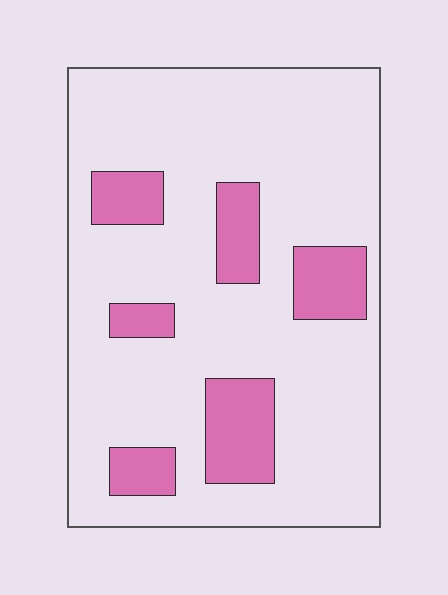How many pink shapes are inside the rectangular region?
6.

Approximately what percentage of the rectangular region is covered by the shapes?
Approximately 20%.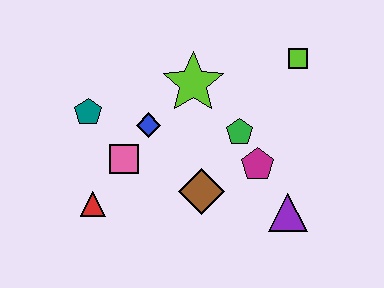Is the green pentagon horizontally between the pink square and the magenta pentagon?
Yes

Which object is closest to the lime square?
The green pentagon is closest to the lime square.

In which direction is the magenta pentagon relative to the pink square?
The magenta pentagon is to the right of the pink square.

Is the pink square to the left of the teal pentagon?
No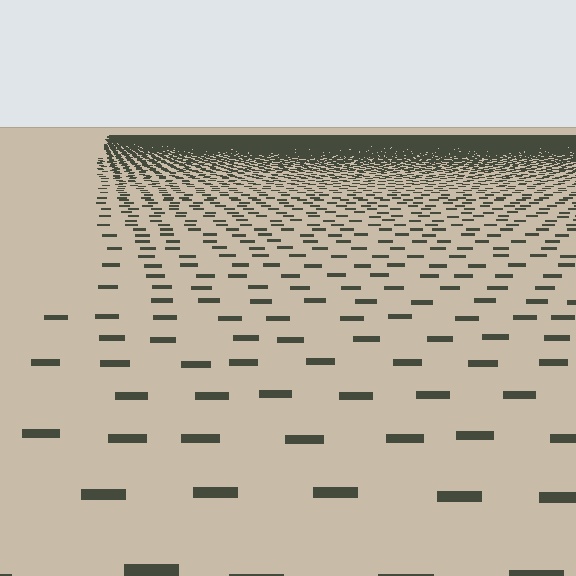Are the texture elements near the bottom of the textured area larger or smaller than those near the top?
Larger. Near the bottom, elements are closer to the viewer and appear at a bigger on-screen size.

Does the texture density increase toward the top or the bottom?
Density increases toward the top.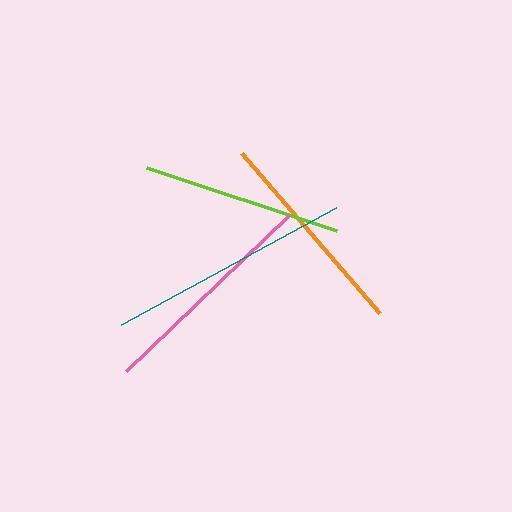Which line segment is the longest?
The teal line is the longest at approximately 245 pixels.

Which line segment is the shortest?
The lime line is the shortest at approximately 201 pixels.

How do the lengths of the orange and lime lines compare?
The orange and lime lines are approximately the same length.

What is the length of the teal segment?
The teal segment is approximately 245 pixels long.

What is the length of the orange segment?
The orange segment is approximately 212 pixels long.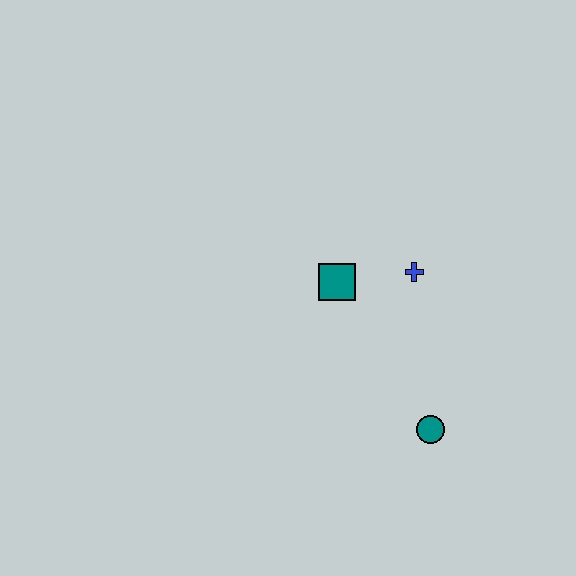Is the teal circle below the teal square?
Yes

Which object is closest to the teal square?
The blue cross is closest to the teal square.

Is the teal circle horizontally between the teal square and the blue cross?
No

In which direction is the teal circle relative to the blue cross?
The teal circle is below the blue cross.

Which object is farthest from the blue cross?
The teal circle is farthest from the blue cross.